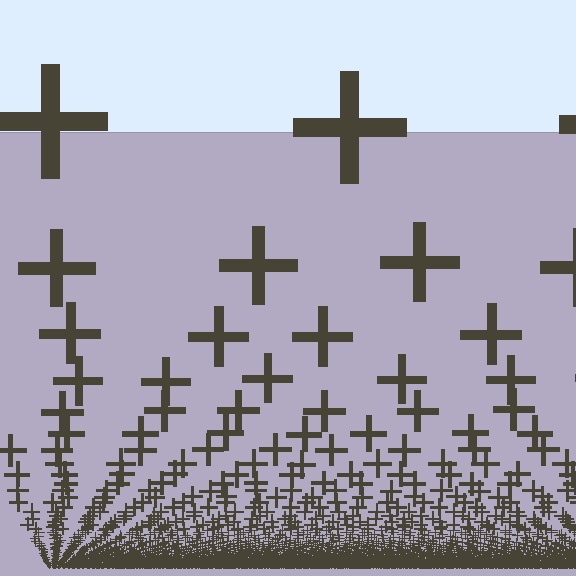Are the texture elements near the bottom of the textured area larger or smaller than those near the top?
Smaller. The gradient is inverted — elements near the bottom are smaller and denser.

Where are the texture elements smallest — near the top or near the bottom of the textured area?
Near the bottom.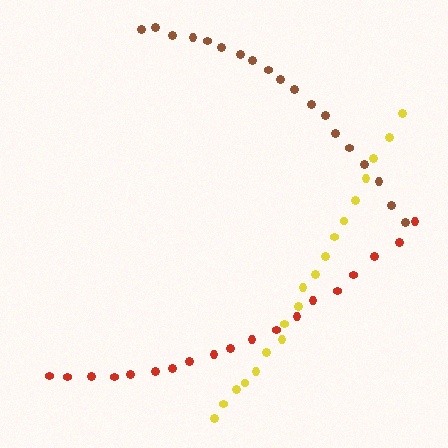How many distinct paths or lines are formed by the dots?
There are 3 distinct paths.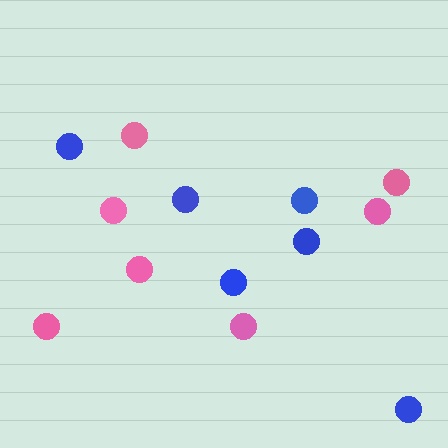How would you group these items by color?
There are 2 groups: one group of pink circles (7) and one group of blue circles (6).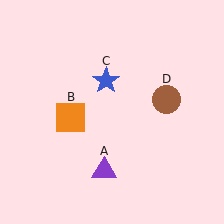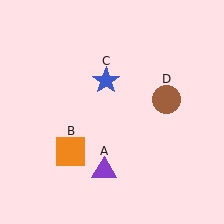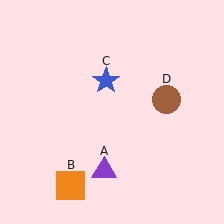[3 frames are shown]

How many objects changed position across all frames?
1 object changed position: orange square (object B).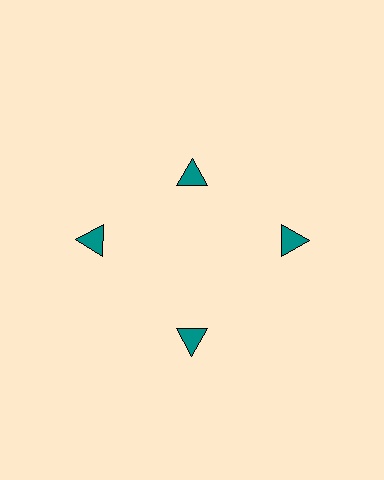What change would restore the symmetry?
The symmetry would be restored by moving it outward, back onto the ring so that all 4 triangles sit at equal angles and equal distance from the center.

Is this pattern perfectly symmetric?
No. The 4 teal triangles are arranged in a ring, but one element near the 12 o'clock position is pulled inward toward the center, breaking the 4-fold rotational symmetry.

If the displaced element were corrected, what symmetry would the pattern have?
It would have 4-fold rotational symmetry — the pattern would map onto itself every 90 degrees.